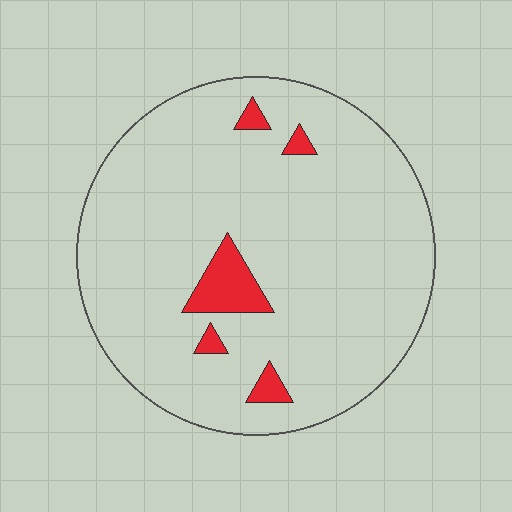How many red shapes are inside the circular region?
5.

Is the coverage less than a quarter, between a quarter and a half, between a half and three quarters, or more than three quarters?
Less than a quarter.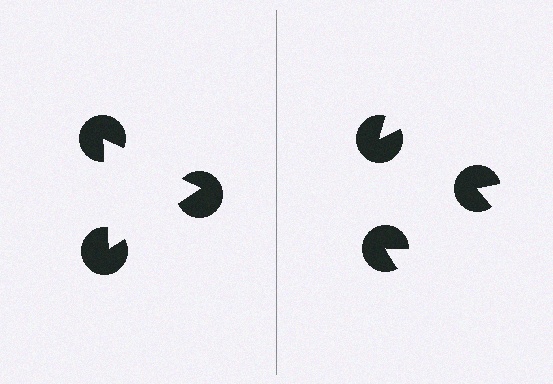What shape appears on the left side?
An illusory triangle.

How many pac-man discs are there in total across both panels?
6 — 3 on each side.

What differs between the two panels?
The pac-man discs are positioned identically on both sides; only the wedge orientations differ. On the left they align to a triangle; on the right they are misaligned.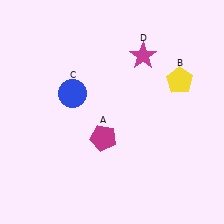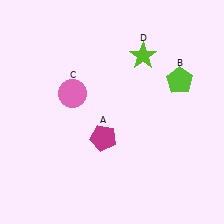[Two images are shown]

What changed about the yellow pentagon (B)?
In Image 1, B is yellow. In Image 2, it changed to lime.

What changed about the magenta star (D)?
In Image 1, D is magenta. In Image 2, it changed to lime.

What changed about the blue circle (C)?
In Image 1, C is blue. In Image 2, it changed to pink.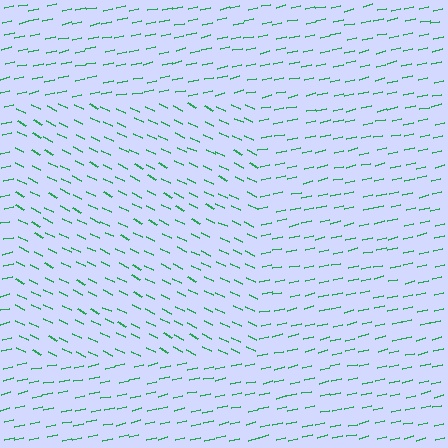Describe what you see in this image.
The image is filled with small green line segments. A rectangle region in the image has lines oriented differently from the surrounding lines, creating a visible texture boundary.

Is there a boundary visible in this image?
Yes, there is a texture boundary formed by a change in line orientation.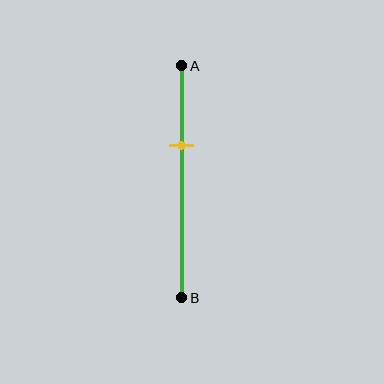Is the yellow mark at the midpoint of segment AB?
No, the mark is at about 35% from A, not at the 50% midpoint.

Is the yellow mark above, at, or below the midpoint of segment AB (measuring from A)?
The yellow mark is above the midpoint of segment AB.